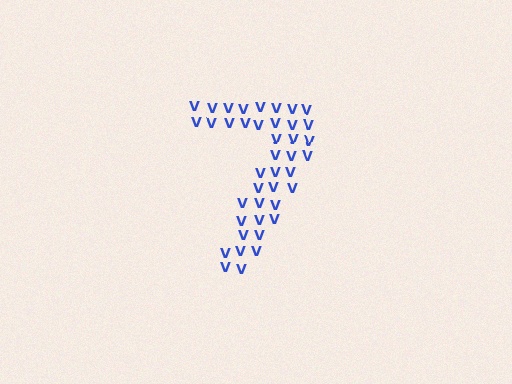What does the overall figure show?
The overall figure shows the digit 7.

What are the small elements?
The small elements are letter V's.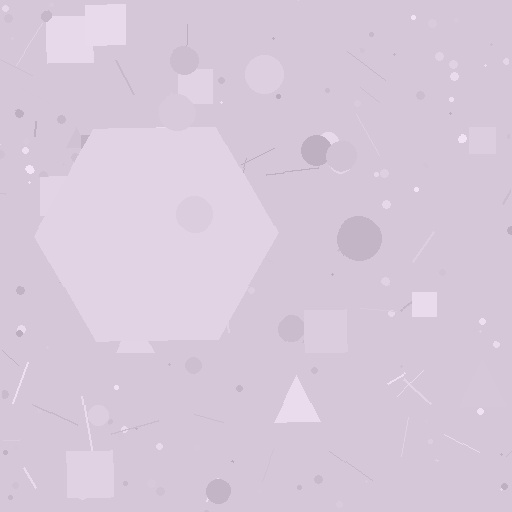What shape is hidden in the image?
A hexagon is hidden in the image.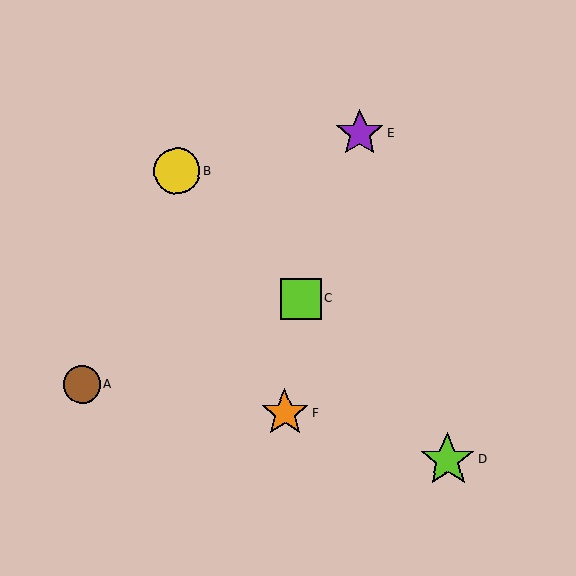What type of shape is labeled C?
Shape C is a lime square.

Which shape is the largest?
The lime star (labeled D) is the largest.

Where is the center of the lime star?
The center of the lime star is at (448, 460).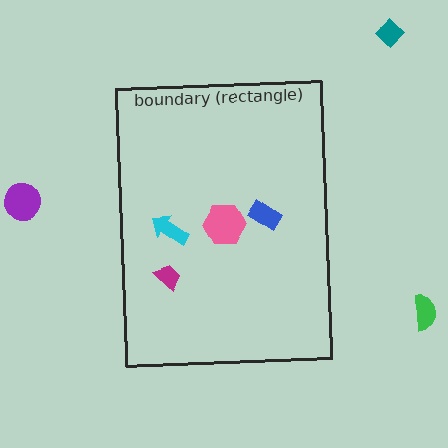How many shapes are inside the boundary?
4 inside, 3 outside.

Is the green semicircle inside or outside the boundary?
Outside.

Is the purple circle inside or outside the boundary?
Outside.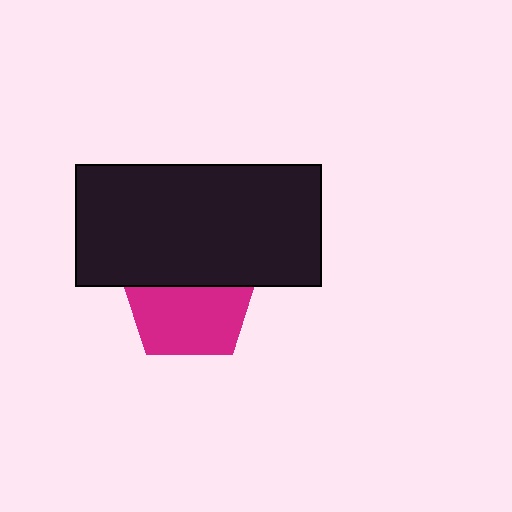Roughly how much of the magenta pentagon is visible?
About half of it is visible (roughly 57%).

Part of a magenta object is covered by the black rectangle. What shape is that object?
It is a pentagon.